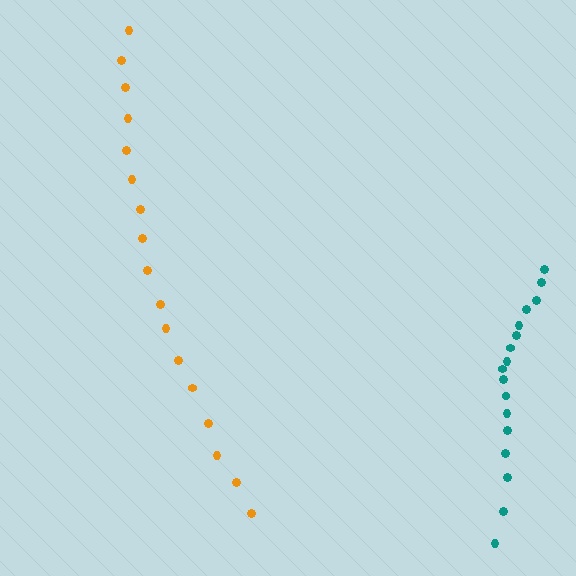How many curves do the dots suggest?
There are 2 distinct paths.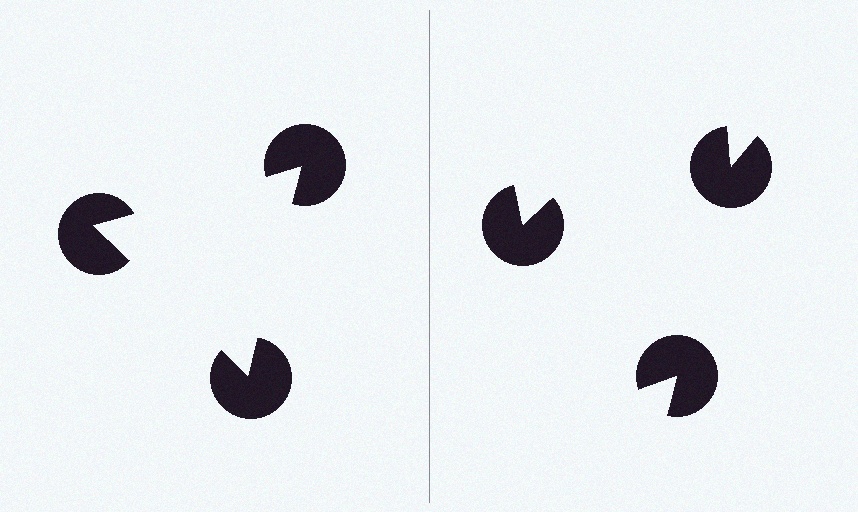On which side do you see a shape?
An illusory triangle appears on the left side. On the right side the wedge cuts are rotated, so no coherent shape forms.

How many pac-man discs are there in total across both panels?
6 — 3 on each side.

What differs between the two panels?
The pac-man discs are positioned identically on both sides; only the wedge orientations differ. On the left they align to a triangle; on the right they are misaligned.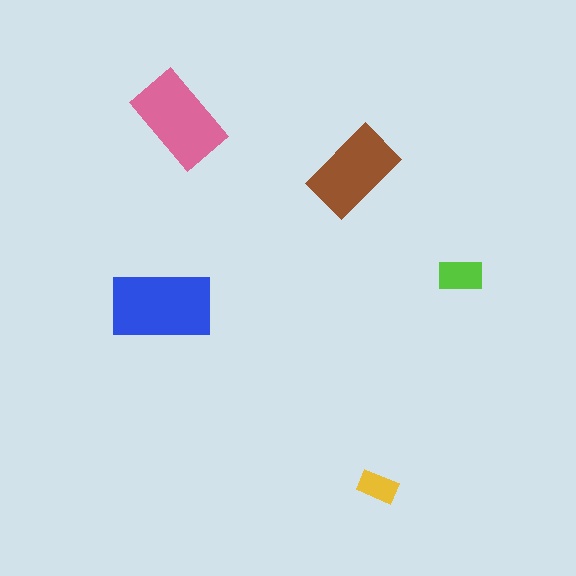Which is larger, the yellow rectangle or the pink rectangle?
The pink one.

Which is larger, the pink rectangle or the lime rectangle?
The pink one.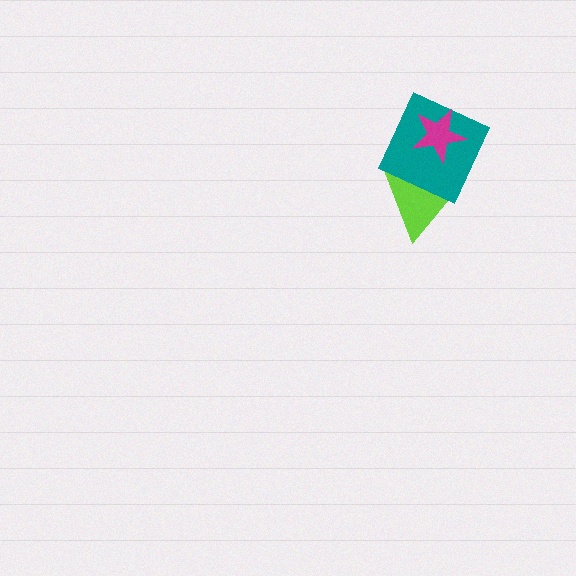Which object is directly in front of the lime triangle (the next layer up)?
The teal square is directly in front of the lime triangle.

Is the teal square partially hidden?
Yes, it is partially covered by another shape.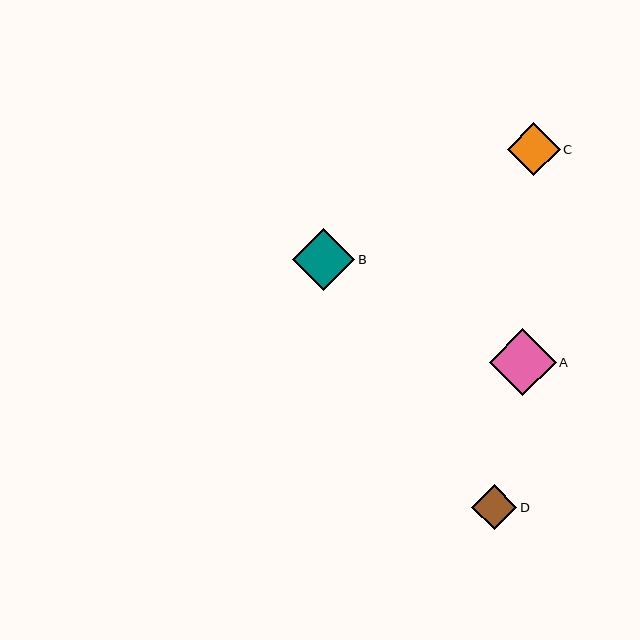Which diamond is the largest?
Diamond A is the largest with a size of approximately 67 pixels.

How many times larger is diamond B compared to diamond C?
Diamond B is approximately 1.2 times the size of diamond C.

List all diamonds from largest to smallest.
From largest to smallest: A, B, C, D.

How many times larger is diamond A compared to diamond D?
Diamond A is approximately 1.5 times the size of diamond D.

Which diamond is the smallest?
Diamond D is the smallest with a size of approximately 46 pixels.